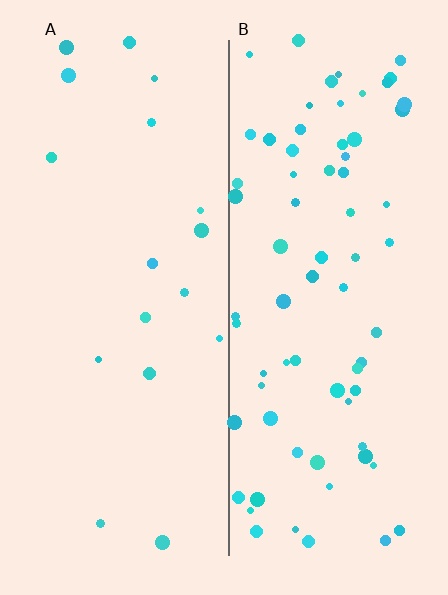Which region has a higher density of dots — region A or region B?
B (the right).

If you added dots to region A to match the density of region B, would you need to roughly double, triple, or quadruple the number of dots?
Approximately quadruple.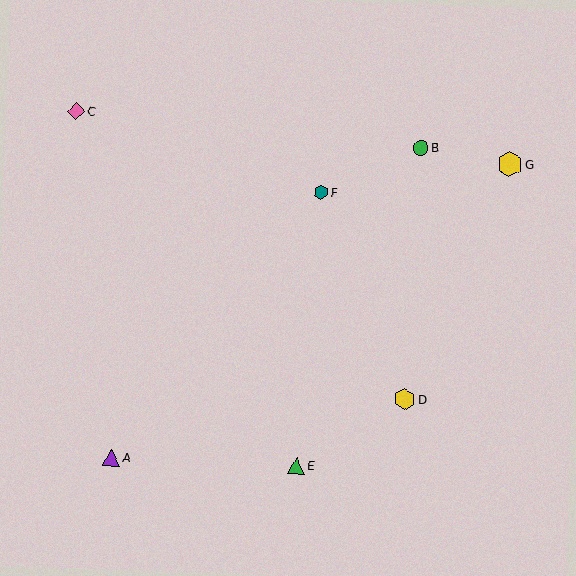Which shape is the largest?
The yellow hexagon (labeled G) is the largest.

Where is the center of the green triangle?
The center of the green triangle is at (296, 466).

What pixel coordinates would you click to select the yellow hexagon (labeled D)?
Click at (405, 399) to select the yellow hexagon D.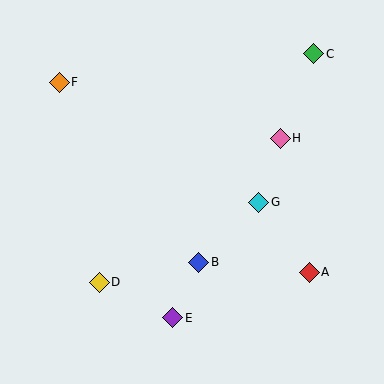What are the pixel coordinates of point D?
Point D is at (99, 282).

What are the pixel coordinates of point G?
Point G is at (259, 202).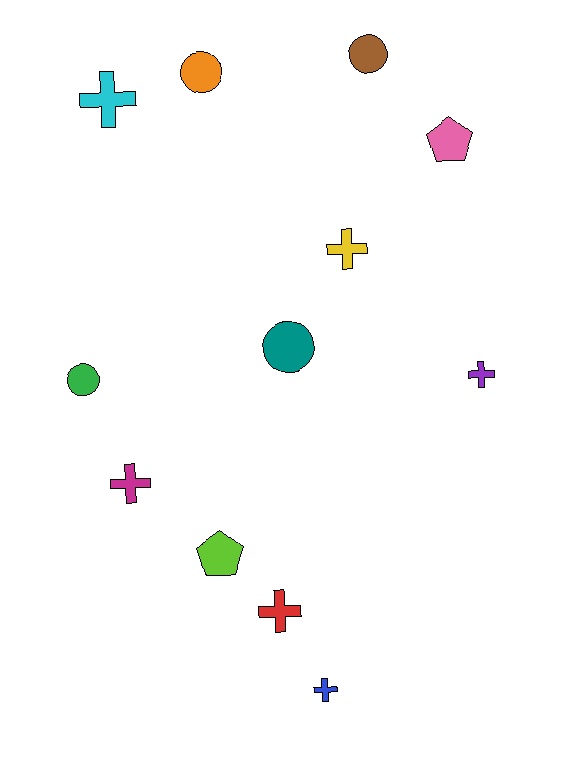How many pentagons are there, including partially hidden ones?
There are 2 pentagons.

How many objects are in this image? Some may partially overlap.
There are 12 objects.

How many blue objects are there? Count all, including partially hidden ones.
There is 1 blue object.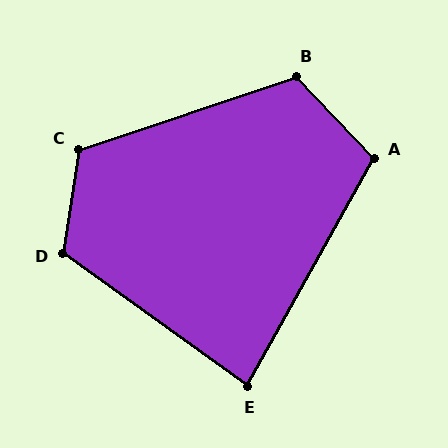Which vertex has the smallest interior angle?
E, at approximately 83 degrees.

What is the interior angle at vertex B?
Approximately 115 degrees (obtuse).